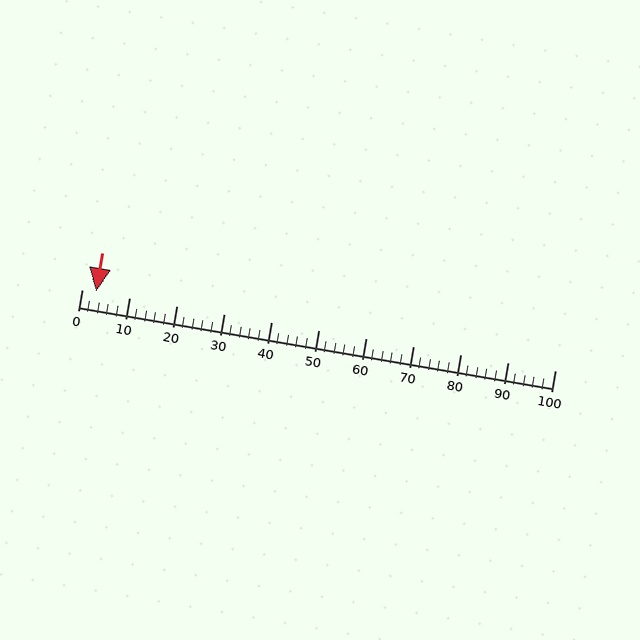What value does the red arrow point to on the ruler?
The red arrow points to approximately 3.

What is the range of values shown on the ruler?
The ruler shows values from 0 to 100.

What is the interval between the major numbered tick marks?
The major tick marks are spaced 10 units apart.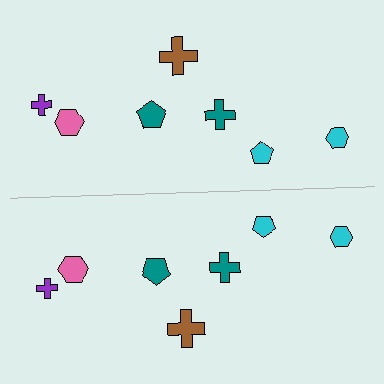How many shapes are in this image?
There are 14 shapes in this image.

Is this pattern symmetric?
Yes, this pattern has bilateral (reflection) symmetry.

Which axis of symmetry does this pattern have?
The pattern has a horizontal axis of symmetry running through the center of the image.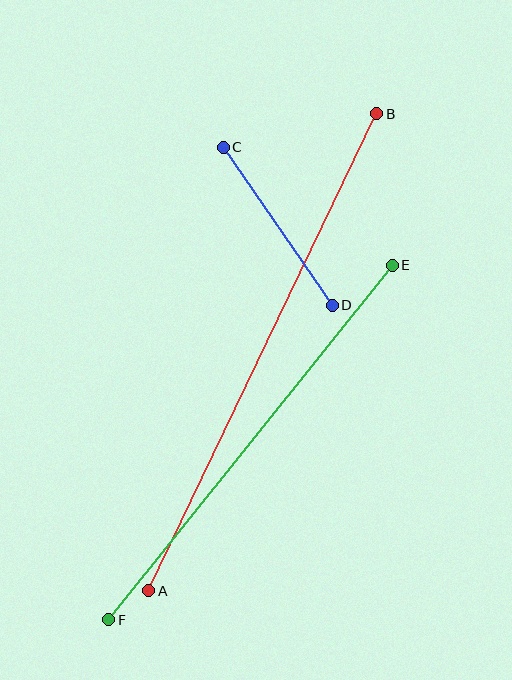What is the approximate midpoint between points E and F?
The midpoint is at approximately (250, 443) pixels.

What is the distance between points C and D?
The distance is approximately 192 pixels.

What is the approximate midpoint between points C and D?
The midpoint is at approximately (278, 226) pixels.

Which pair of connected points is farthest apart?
Points A and B are farthest apart.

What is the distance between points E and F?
The distance is approximately 454 pixels.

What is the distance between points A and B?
The distance is approximately 529 pixels.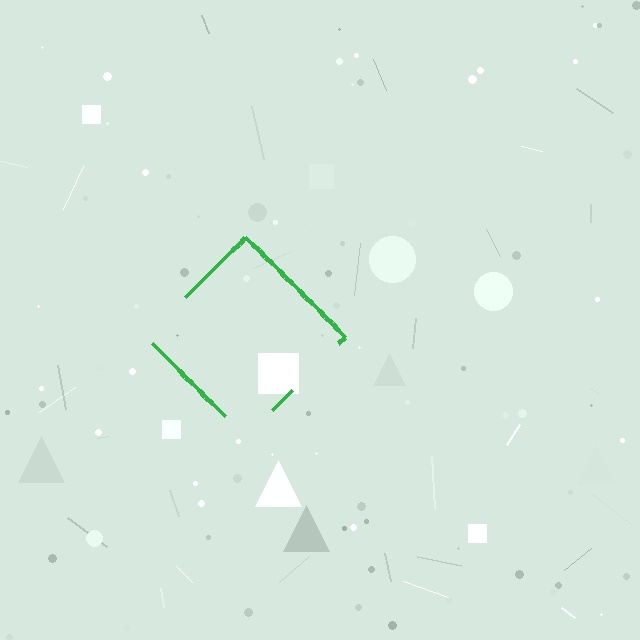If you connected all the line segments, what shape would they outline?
They would outline a diamond.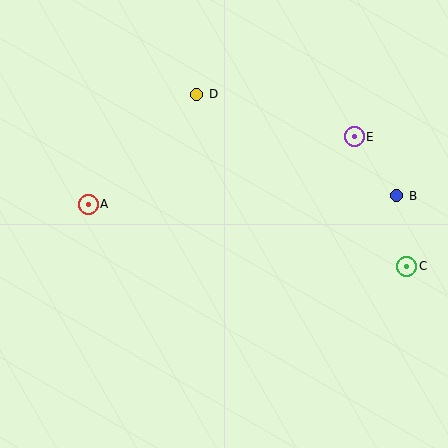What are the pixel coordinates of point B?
Point B is at (397, 196).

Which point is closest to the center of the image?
Point D at (197, 94) is closest to the center.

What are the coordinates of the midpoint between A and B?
The midpoint between A and B is at (242, 200).